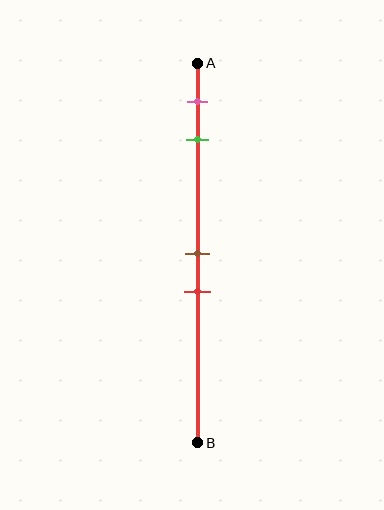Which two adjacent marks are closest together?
The brown and red marks are the closest adjacent pair.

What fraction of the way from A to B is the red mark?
The red mark is approximately 60% (0.6) of the way from A to B.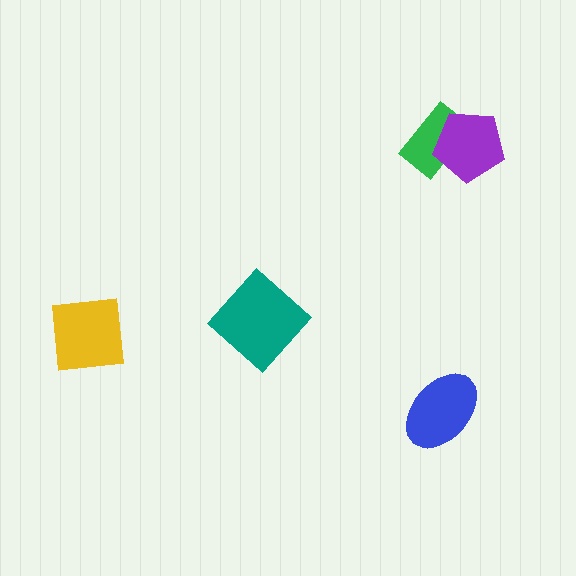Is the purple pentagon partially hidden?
No, no other shape covers it.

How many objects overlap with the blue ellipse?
0 objects overlap with the blue ellipse.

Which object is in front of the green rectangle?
The purple pentagon is in front of the green rectangle.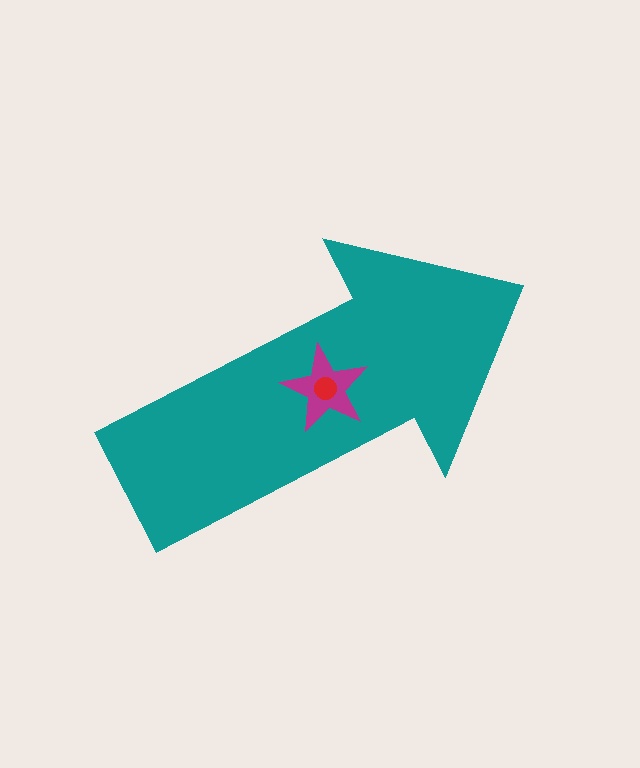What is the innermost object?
The red circle.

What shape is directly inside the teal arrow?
The magenta star.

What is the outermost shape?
The teal arrow.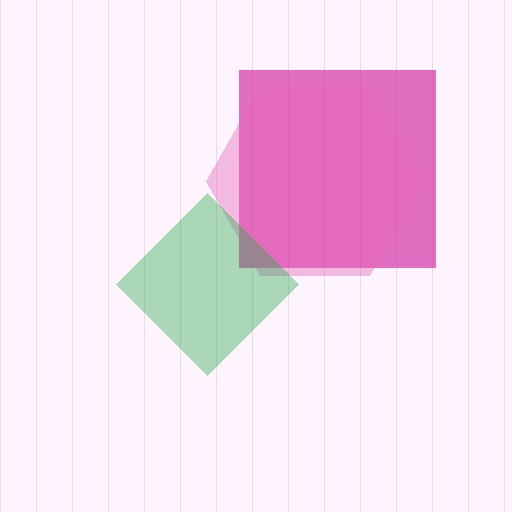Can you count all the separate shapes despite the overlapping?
Yes, there are 3 separate shapes.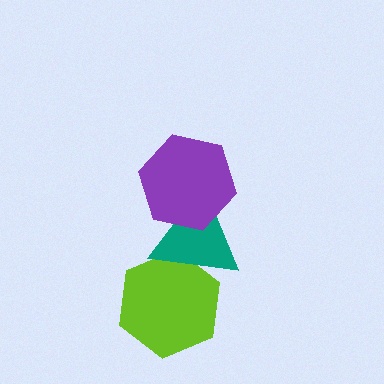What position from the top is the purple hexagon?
The purple hexagon is 1st from the top.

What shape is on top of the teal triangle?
The purple hexagon is on top of the teal triangle.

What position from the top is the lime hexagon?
The lime hexagon is 3rd from the top.